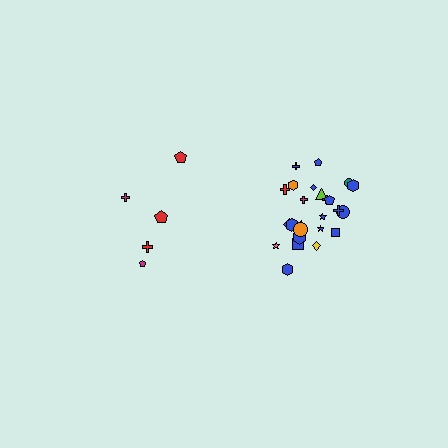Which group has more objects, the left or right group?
The right group.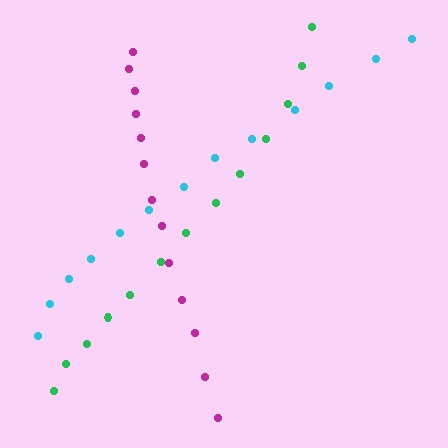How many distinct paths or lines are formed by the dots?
There are 3 distinct paths.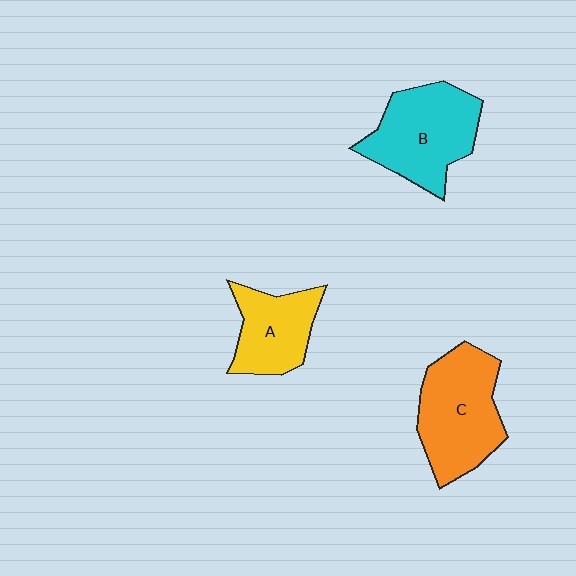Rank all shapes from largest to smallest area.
From largest to smallest: C (orange), B (cyan), A (yellow).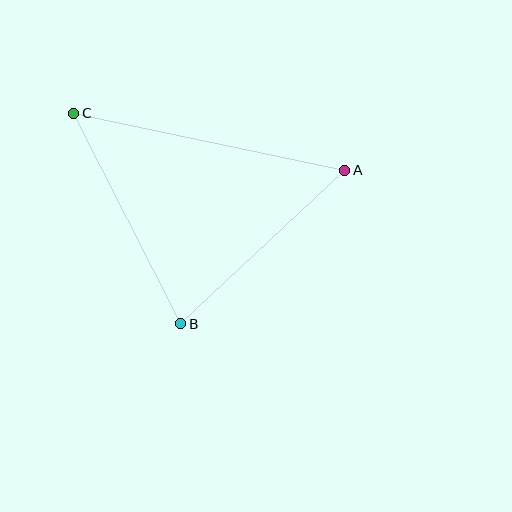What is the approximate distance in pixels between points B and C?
The distance between B and C is approximately 236 pixels.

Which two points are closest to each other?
Points A and B are closest to each other.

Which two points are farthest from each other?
Points A and C are farthest from each other.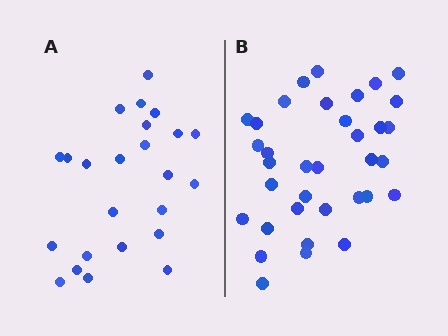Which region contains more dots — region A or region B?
Region B (the right region) has more dots.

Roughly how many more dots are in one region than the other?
Region B has roughly 12 or so more dots than region A.